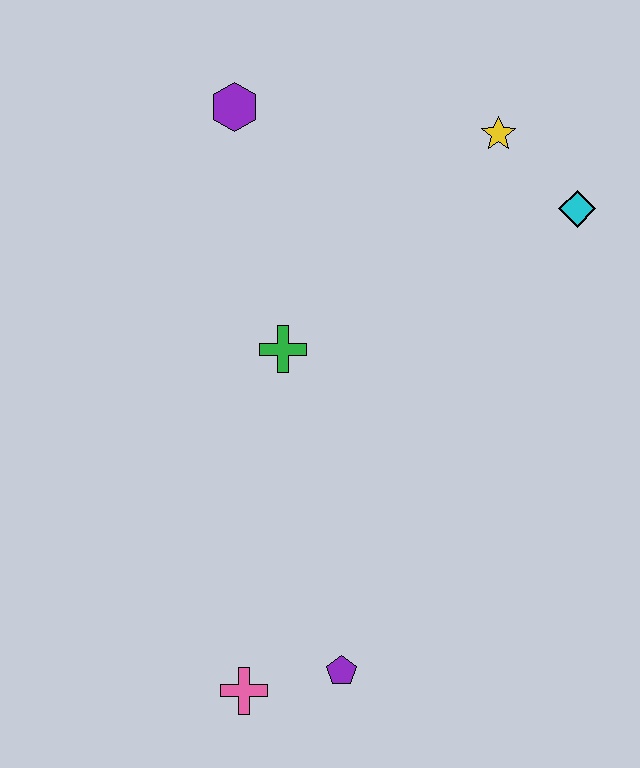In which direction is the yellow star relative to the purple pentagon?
The yellow star is above the purple pentagon.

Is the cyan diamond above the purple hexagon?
No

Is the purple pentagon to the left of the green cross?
No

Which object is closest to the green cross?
The purple hexagon is closest to the green cross.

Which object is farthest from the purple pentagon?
The purple hexagon is farthest from the purple pentagon.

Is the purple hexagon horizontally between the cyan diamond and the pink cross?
No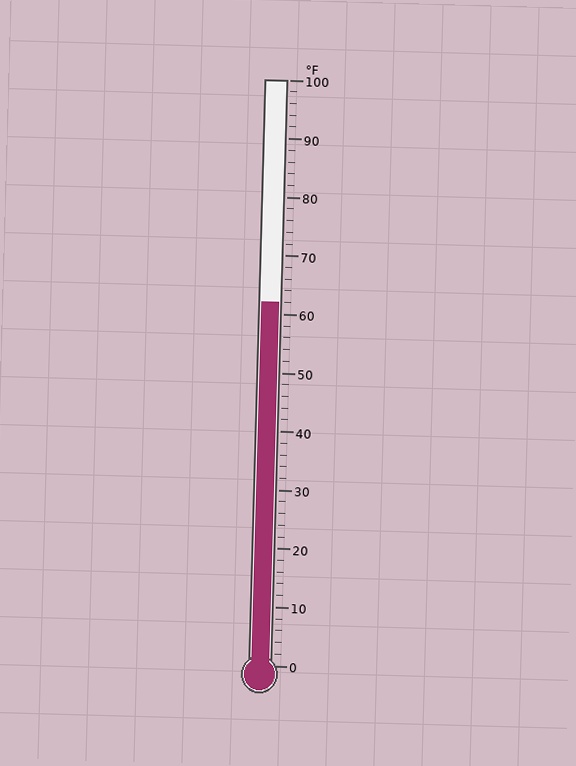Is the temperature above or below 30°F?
The temperature is above 30°F.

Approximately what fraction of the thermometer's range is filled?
The thermometer is filled to approximately 60% of its range.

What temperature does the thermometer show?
The thermometer shows approximately 62°F.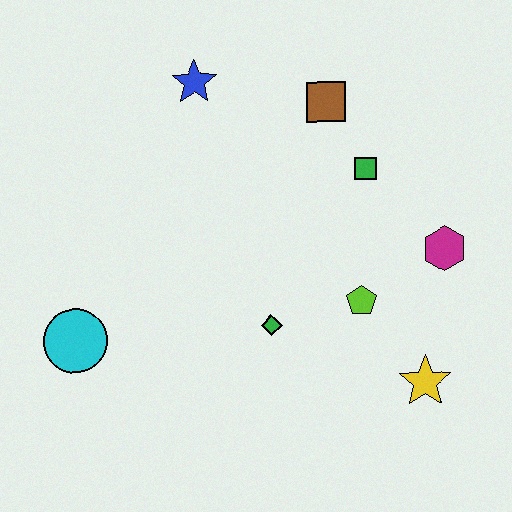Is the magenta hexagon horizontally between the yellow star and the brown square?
No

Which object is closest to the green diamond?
The lime pentagon is closest to the green diamond.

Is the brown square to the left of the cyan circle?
No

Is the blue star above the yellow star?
Yes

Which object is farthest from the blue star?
The yellow star is farthest from the blue star.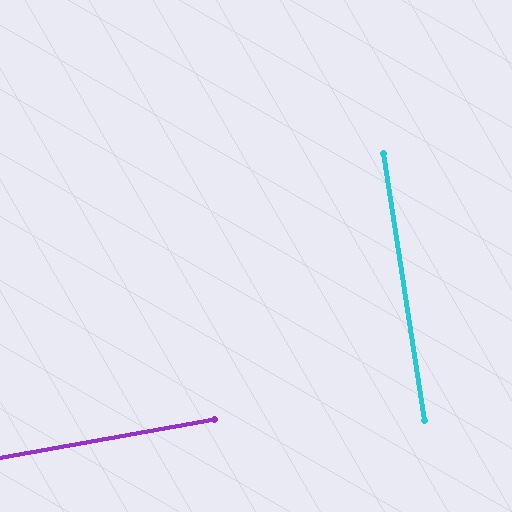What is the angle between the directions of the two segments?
Approximately 89 degrees.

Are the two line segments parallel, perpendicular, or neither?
Perpendicular — they meet at approximately 89°.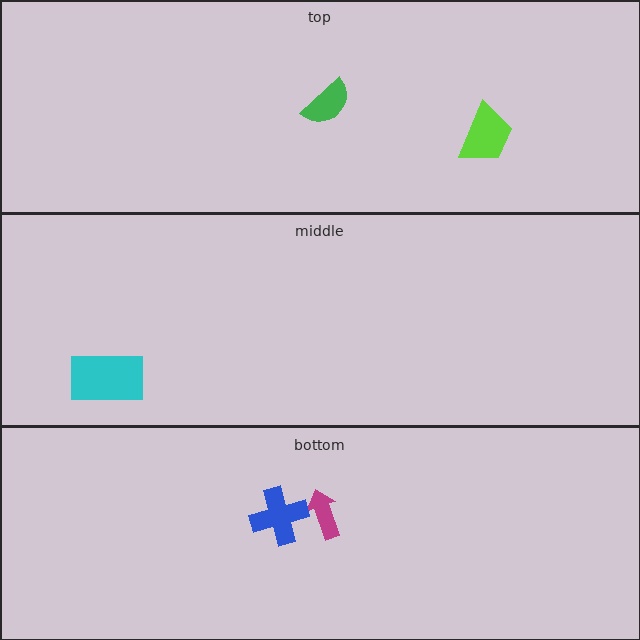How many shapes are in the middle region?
1.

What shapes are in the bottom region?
The magenta arrow, the blue cross.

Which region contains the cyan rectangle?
The middle region.